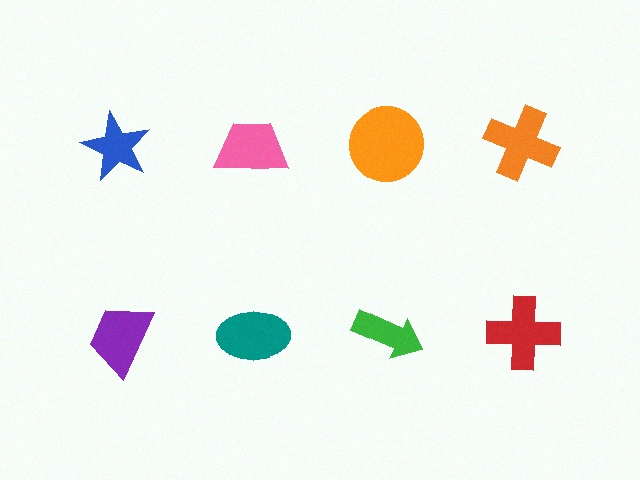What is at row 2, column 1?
A purple trapezoid.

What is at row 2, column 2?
A teal ellipse.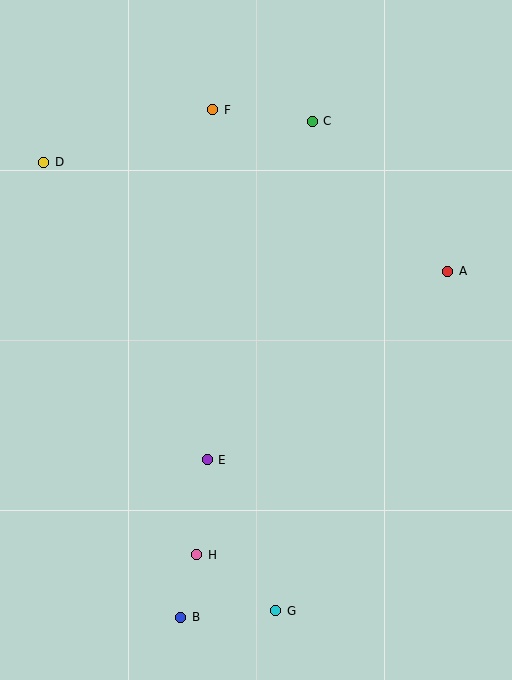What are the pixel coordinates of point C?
Point C is at (312, 121).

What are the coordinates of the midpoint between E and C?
The midpoint between E and C is at (260, 290).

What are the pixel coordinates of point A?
Point A is at (448, 271).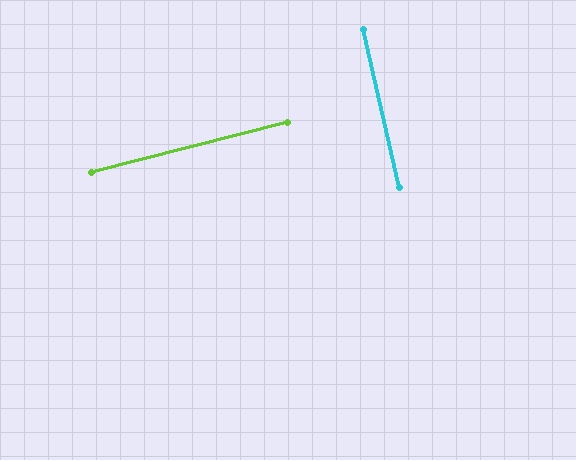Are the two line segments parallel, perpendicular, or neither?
Perpendicular — they meet at approximately 88°.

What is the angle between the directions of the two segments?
Approximately 88 degrees.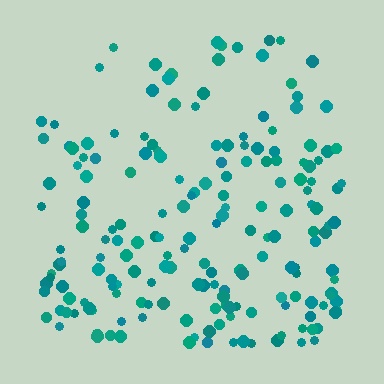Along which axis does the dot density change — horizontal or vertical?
Vertical.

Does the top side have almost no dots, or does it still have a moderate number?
Still a moderate number, just noticeably fewer than the bottom.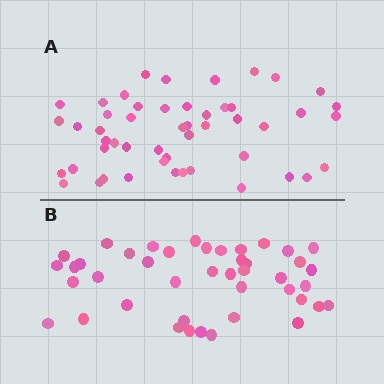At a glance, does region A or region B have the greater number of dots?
Region A (the top region) has more dots.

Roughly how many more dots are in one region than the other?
Region A has roughly 8 or so more dots than region B.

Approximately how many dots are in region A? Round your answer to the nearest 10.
About 50 dots.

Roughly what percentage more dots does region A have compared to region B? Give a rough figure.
About 15% more.